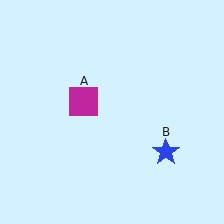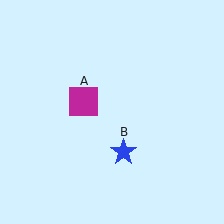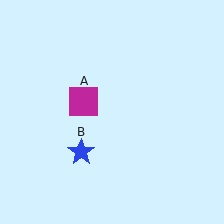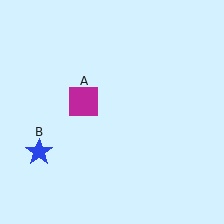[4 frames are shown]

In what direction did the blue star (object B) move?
The blue star (object B) moved left.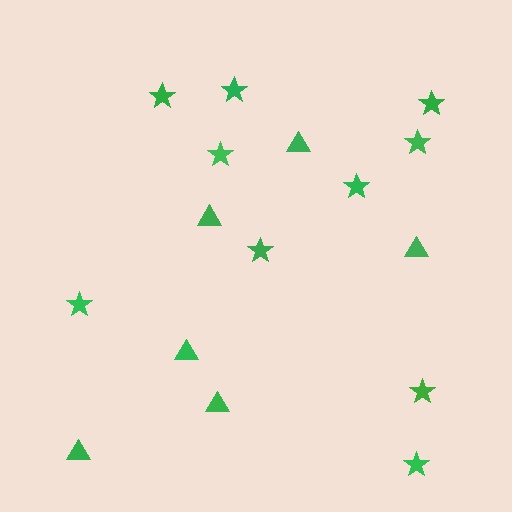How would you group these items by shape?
There are 2 groups: one group of triangles (6) and one group of stars (10).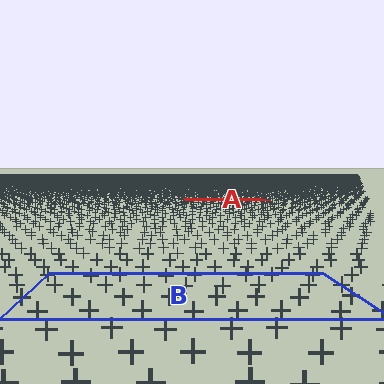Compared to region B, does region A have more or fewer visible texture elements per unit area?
Region A has more texture elements per unit area — they are packed more densely because it is farther away.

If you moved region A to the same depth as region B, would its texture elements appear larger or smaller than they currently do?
They would appear larger. At a closer depth, the same texture elements are projected at a bigger on-screen size.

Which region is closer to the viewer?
Region B is closer. The texture elements there are larger and more spread out.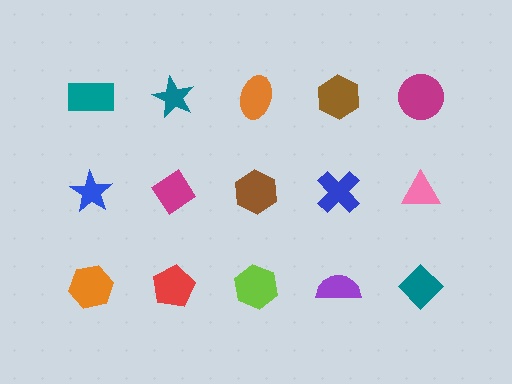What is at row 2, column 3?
A brown hexagon.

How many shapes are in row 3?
5 shapes.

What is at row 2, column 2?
A magenta diamond.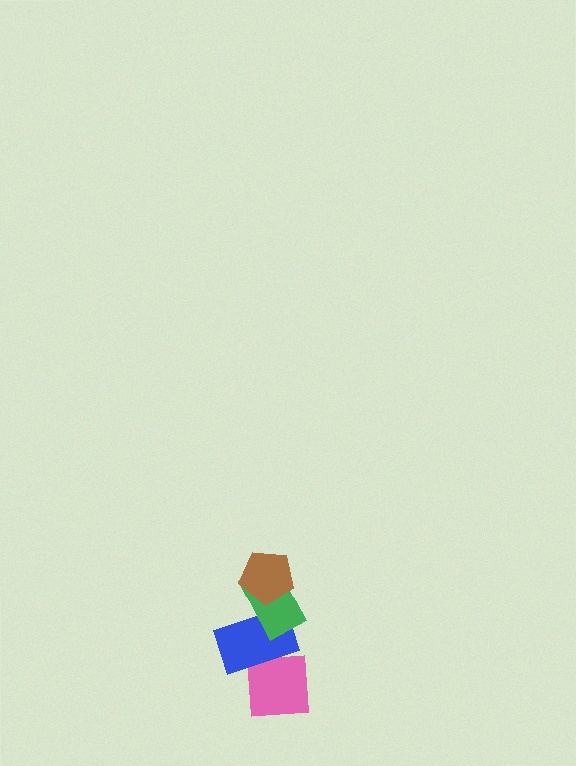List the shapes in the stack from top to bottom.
From top to bottom: the brown pentagon, the green rectangle, the blue rectangle, the pink square.